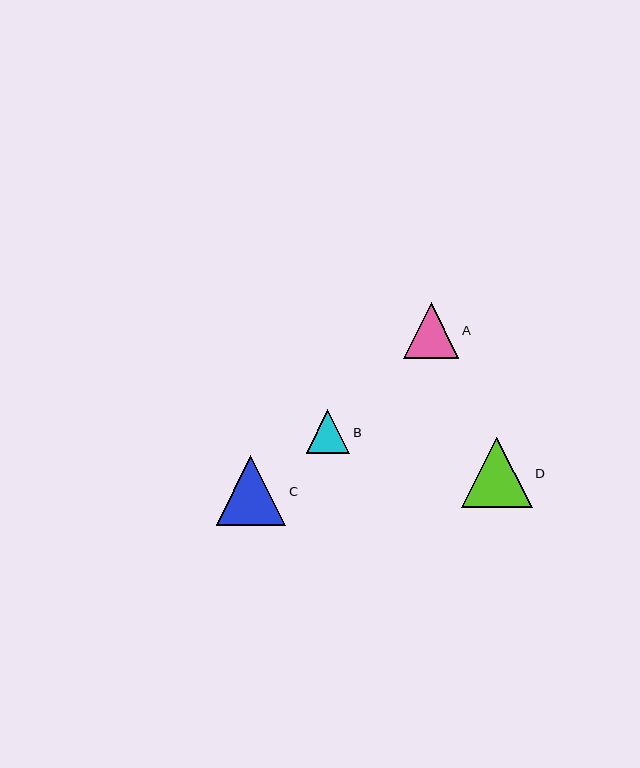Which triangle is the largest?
Triangle D is the largest with a size of approximately 71 pixels.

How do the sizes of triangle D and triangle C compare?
Triangle D and triangle C are approximately the same size.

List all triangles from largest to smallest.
From largest to smallest: D, C, A, B.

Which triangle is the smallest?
Triangle B is the smallest with a size of approximately 44 pixels.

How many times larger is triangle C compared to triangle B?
Triangle C is approximately 1.6 times the size of triangle B.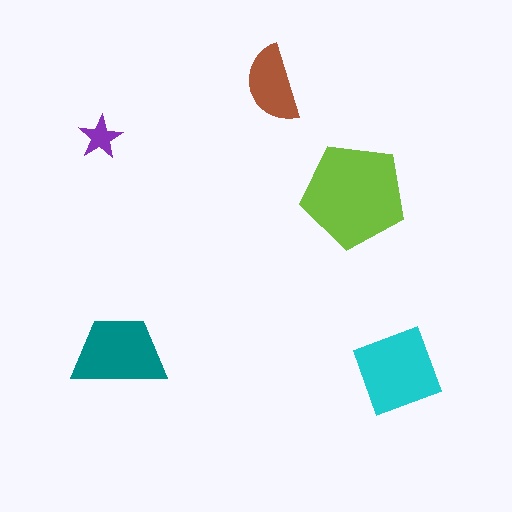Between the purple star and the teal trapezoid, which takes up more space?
The teal trapezoid.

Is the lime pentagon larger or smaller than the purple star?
Larger.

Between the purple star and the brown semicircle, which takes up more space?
The brown semicircle.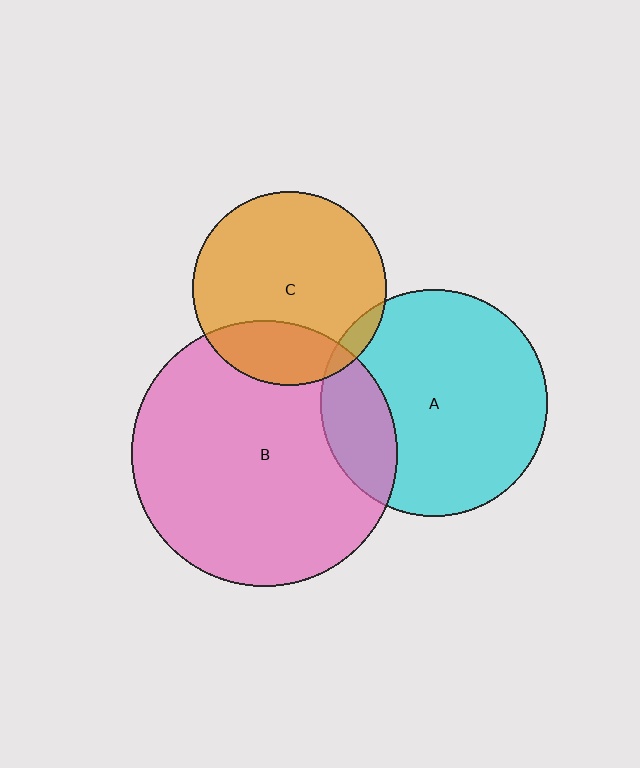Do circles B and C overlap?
Yes.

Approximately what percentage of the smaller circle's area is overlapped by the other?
Approximately 25%.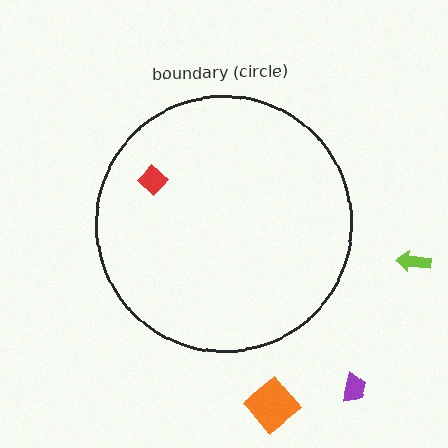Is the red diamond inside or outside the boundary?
Inside.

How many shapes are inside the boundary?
1 inside, 3 outside.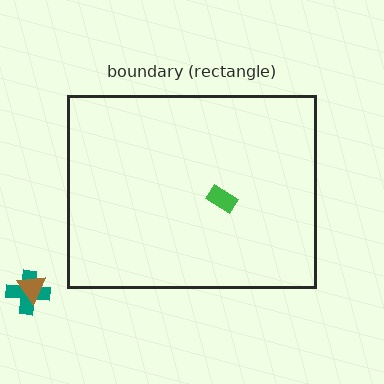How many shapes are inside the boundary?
1 inside, 2 outside.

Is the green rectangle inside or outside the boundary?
Inside.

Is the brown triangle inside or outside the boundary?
Outside.